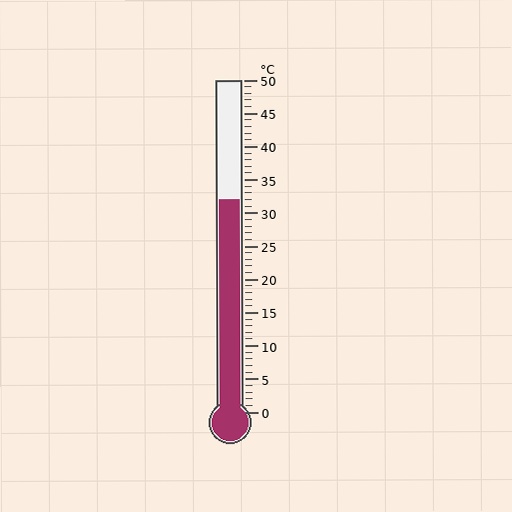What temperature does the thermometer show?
The thermometer shows approximately 32°C.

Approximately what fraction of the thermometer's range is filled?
The thermometer is filled to approximately 65% of its range.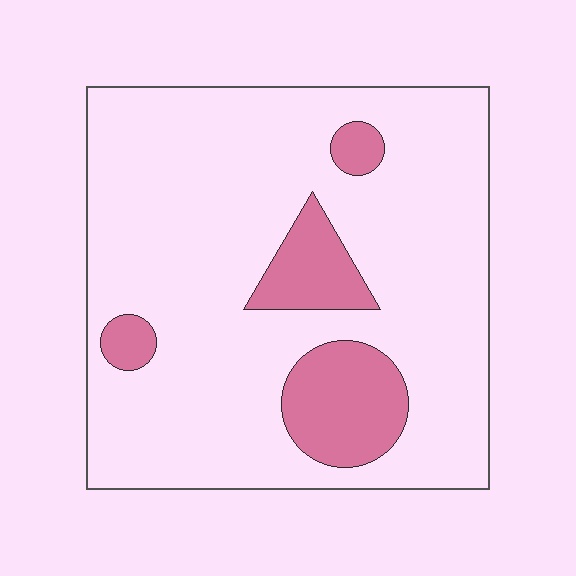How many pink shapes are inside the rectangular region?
4.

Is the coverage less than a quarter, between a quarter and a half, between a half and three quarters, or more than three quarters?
Less than a quarter.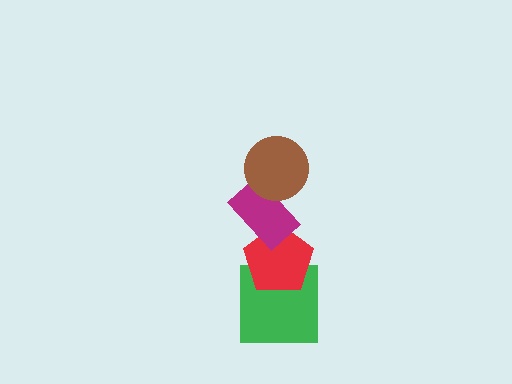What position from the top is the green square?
The green square is 4th from the top.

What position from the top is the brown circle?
The brown circle is 1st from the top.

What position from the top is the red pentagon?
The red pentagon is 3rd from the top.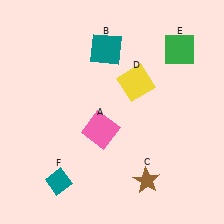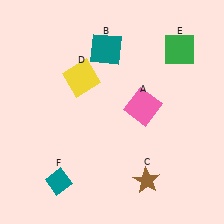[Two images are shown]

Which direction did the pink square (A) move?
The pink square (A) moved right.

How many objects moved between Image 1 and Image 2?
2 objects moved between the two images.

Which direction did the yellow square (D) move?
The yellow square (D) moved left.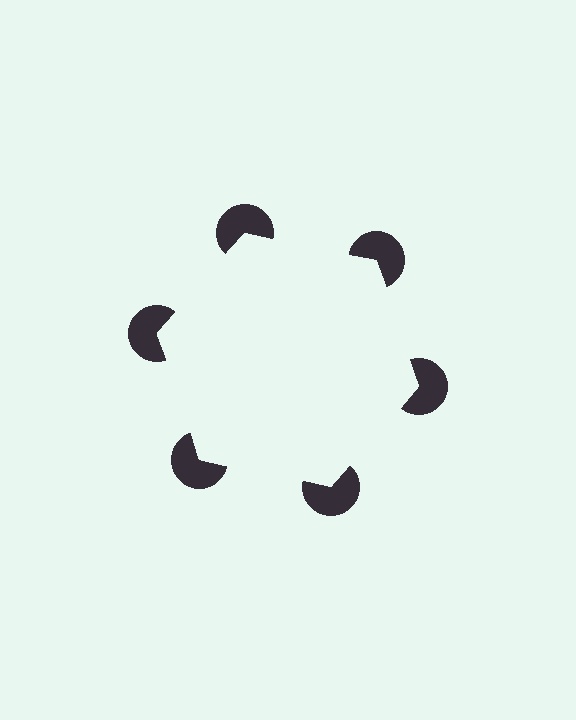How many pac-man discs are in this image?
There are 6 — one at each vertex of the illusory hexagon.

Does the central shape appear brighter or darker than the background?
It typically appears slightly brighter than the background, even though no actual brightness change is drawn.